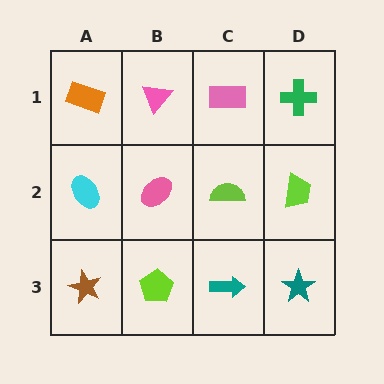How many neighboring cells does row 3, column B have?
3.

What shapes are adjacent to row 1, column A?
A cyan ellipse (row 2, column A), a pink triangle (row 1, column B).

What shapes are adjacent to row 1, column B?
A pink ellipse (row 2, column B), an orange rectangle (row 1, column A), a pink rectangle (row 1, column C).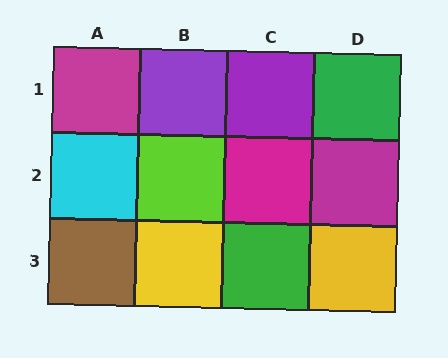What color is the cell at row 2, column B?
Lime.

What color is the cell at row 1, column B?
Purple.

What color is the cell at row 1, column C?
Purple.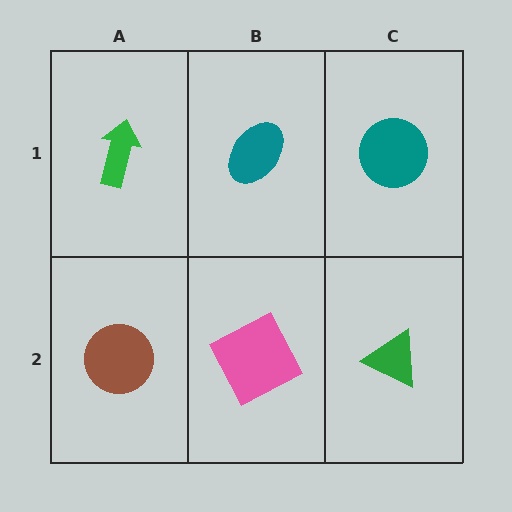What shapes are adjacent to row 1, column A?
A brown circle (row 2, column A), a teal ellipse (row 1, column B).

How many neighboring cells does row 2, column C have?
2.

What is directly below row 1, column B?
A pink square.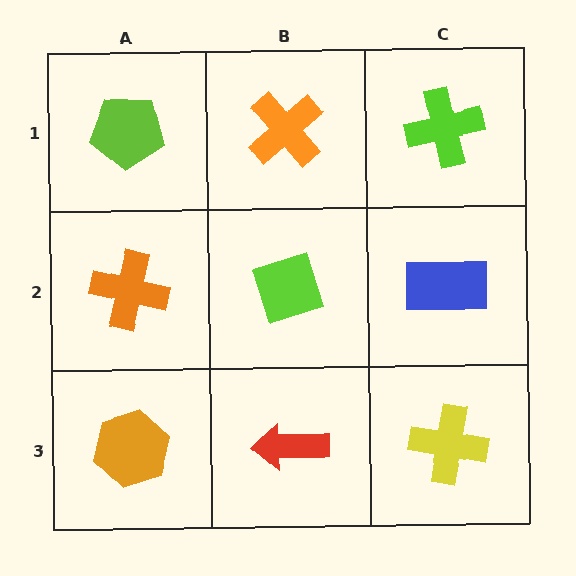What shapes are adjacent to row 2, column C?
A lime cross (row 1, column C), a yellow cross (row 3, column C), a lime diamond (row 2, column B).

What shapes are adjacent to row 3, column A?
An orange cross (row 2, column A), a red arrow (row 3, column B).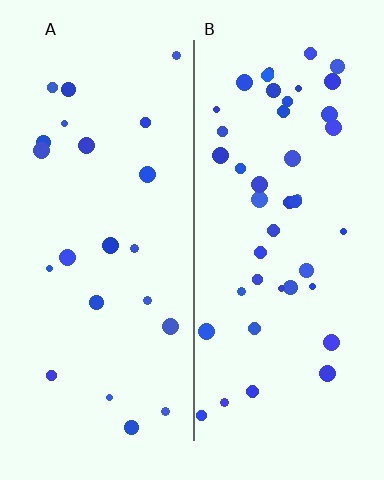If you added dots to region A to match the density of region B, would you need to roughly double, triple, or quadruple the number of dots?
Approximately double.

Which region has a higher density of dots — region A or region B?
B (the right).